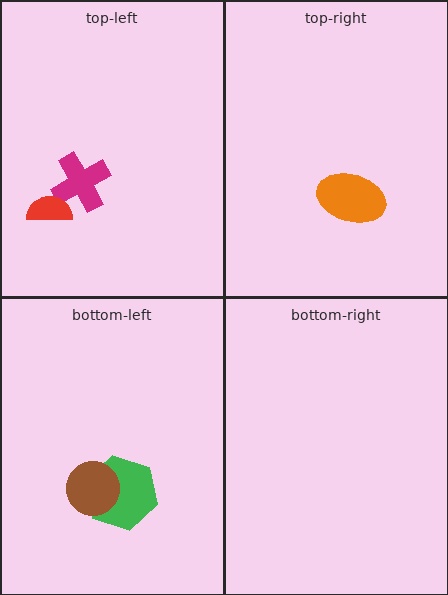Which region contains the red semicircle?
The top-left region.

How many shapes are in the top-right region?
1.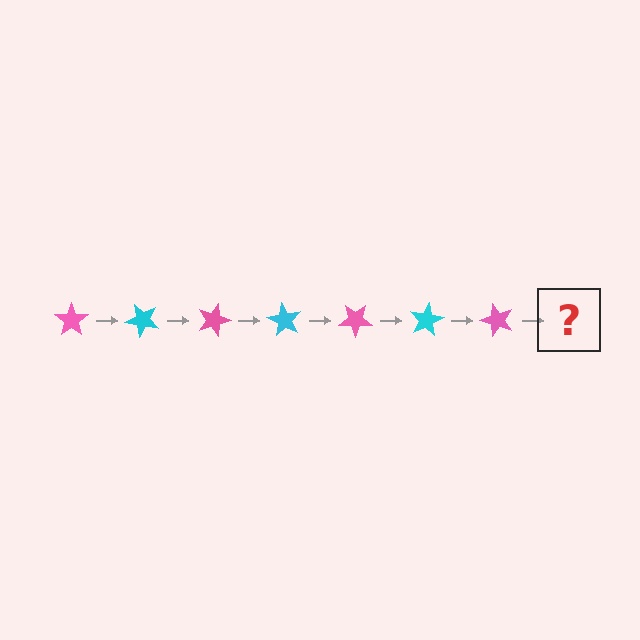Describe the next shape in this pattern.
It should be a cyan star, rotated 315 degrees from the start.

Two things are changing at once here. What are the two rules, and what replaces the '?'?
The two rules are that it rotates 45 degrees each step and the color cycles through pink and cyan. The '?' should be a cyan star, rotated 315 degrees from the start.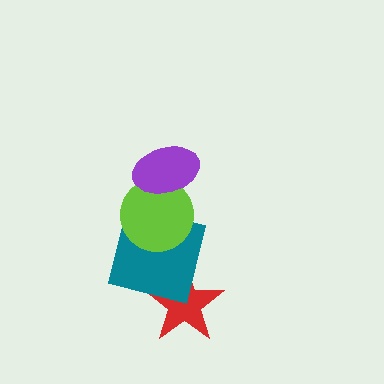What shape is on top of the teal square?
The lime circle is on top of the teal square.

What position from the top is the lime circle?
The lime circle is 2nd from the top.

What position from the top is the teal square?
The teal square is 3rd from the top.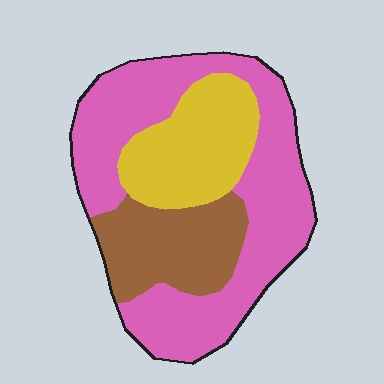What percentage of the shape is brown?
Brown covers roughly 20% of the shape.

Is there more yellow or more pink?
Pink.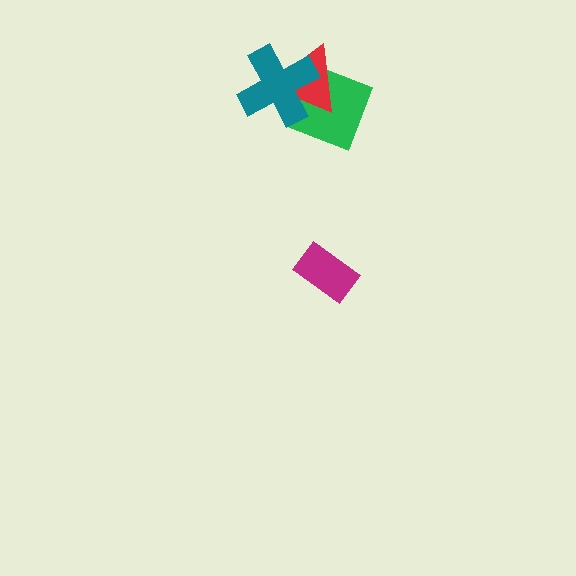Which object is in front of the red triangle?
The teal cross is in front of the red triangle.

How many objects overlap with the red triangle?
2 objects overlap with the red triangle.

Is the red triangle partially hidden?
Yes, it is partially covered by another shape.